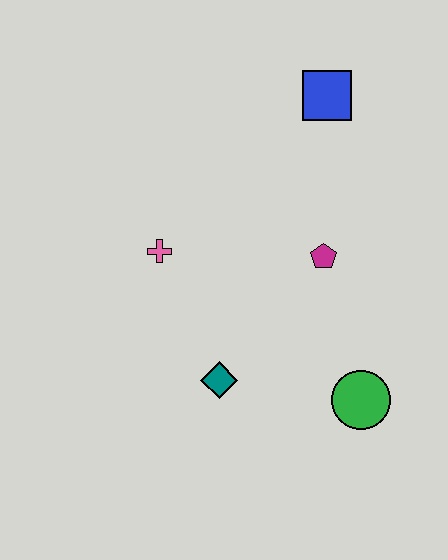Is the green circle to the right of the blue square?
Yes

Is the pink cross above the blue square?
No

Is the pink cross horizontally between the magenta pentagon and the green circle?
No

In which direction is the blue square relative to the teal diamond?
The blue square is above the teal diamond.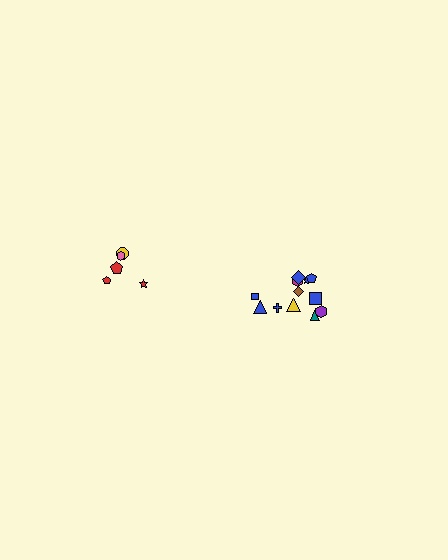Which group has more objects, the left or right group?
The right group.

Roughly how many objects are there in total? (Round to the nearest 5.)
Roughly 15 objects in total.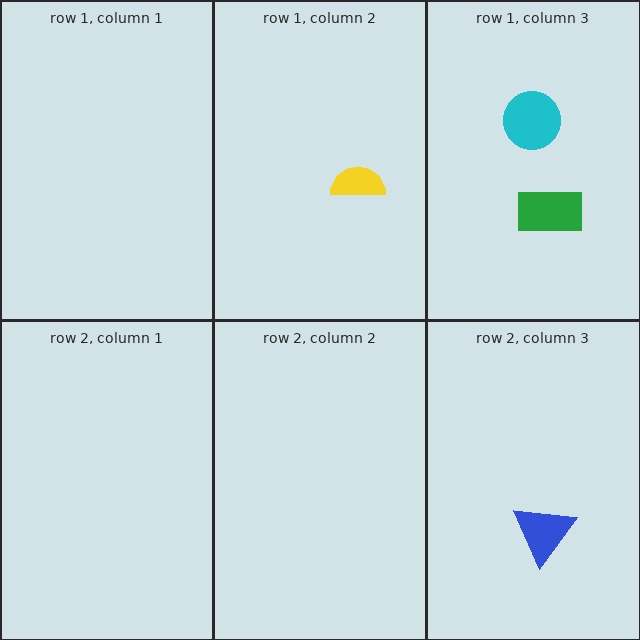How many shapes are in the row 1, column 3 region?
2.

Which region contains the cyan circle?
The row 1, column 3 region.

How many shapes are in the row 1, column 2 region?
1.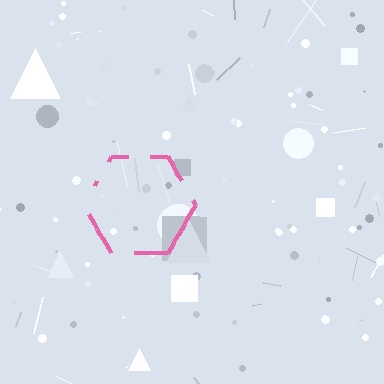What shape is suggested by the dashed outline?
The dashed outline suggests a hexagon.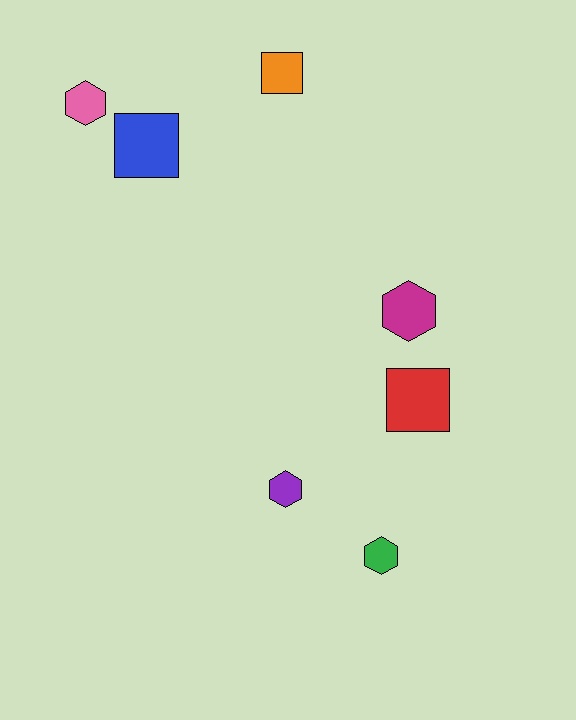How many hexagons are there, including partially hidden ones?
There are 4 hexagons.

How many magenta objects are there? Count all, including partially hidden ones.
There is 1 magenta object.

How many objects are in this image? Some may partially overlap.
There are 7 objects.